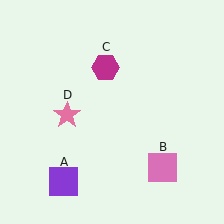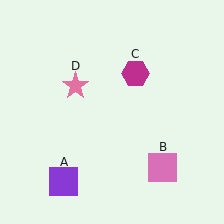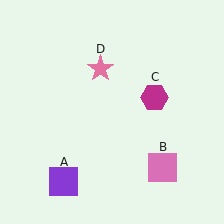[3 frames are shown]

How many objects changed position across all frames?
2 objects changed position: magenta hexagon (object C), pink star (object D).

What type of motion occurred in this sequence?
The magenta hexagon (object C), pink star (object D) rotated clockwise around the center of the scene.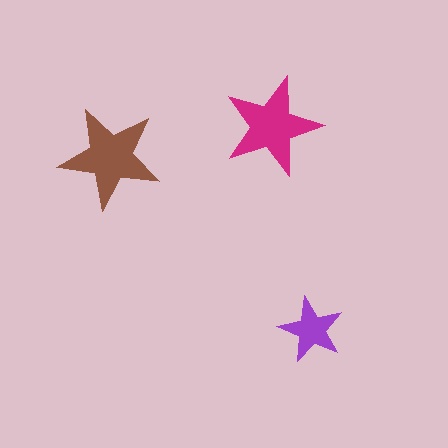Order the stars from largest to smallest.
the brown one, the magenta one, the purple one.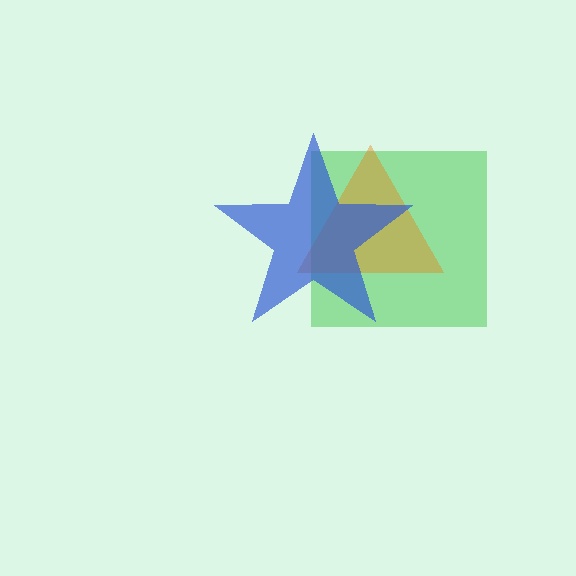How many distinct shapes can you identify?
There are 3 distinct shapes: a green square, an orange triangle, a blue star.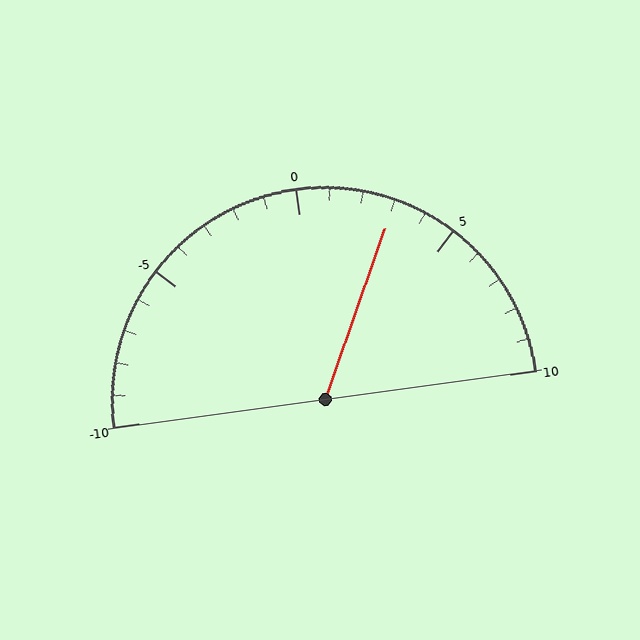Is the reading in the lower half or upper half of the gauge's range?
The reading is in the upper half of the range (-10 to 10).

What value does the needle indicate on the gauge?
The needle indicates approximately 3.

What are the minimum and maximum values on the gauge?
The gauge ranges from -10 to 10.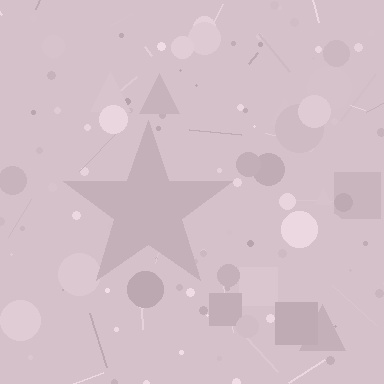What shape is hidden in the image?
A star is hidden in the image.